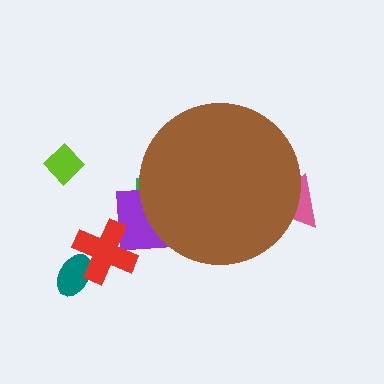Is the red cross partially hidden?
No, the red cross is fully visible.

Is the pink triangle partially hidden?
Yes, the pink triangle is partially hidden behind the brown circle.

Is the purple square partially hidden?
Yes, the purple square is partially hidden behind the brown circle.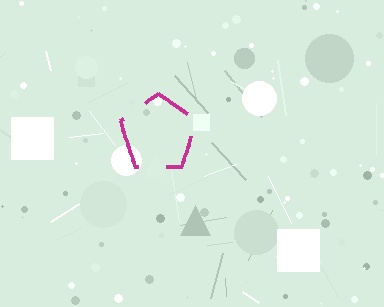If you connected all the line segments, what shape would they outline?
They would outline a pentagon.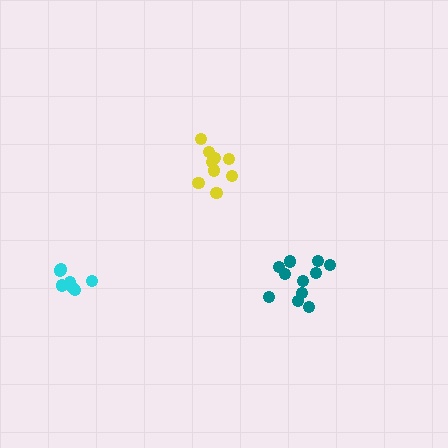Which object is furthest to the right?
The teal cluster is rightmost.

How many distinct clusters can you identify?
There are 3 distinct clusters.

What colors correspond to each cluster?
The clusters are colored: teal, yellow, cyan.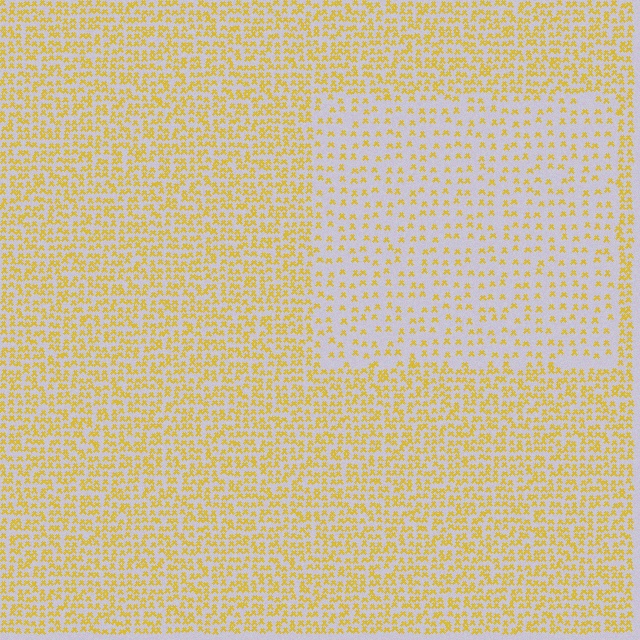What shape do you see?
I see a rectangle.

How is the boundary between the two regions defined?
The boundary is defined by a change in element density (approximately 2.2x ratio). All elements are the same color, size, and shape.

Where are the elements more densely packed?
The elements are more densely packed outside the rectangle boundary.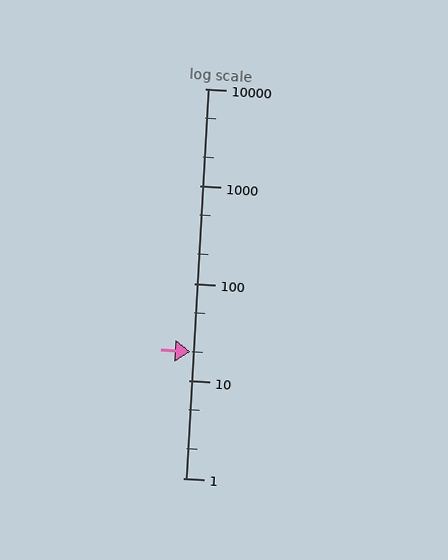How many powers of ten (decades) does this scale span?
The scale spans 4 decades, from 1 to 10000.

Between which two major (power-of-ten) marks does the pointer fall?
The pointer is between 10 and 100.